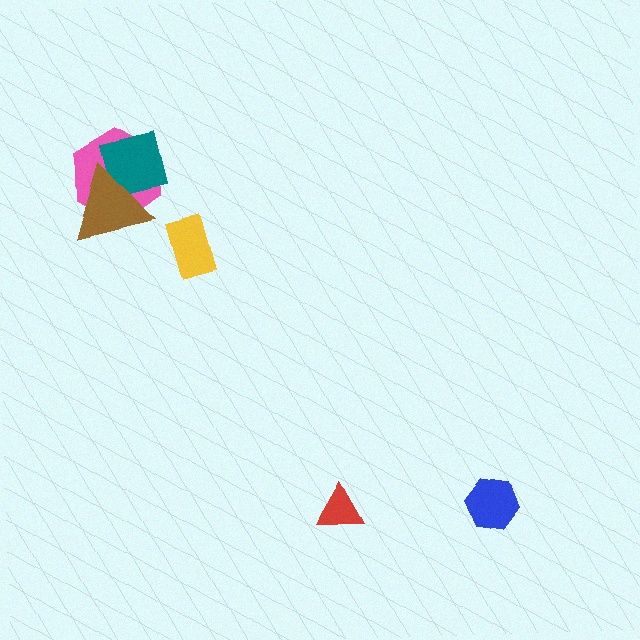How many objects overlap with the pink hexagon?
2 objects overlap with the pink hexagon.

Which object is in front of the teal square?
The brown triangle is in front of the teal square.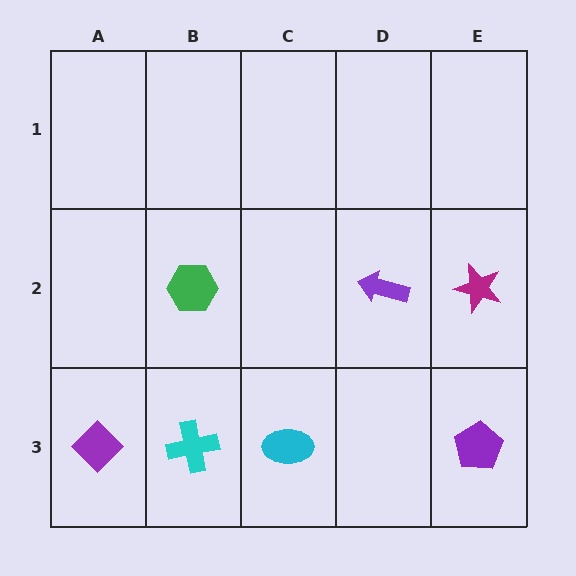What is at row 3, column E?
A purple pentagon.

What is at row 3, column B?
A cyan cross.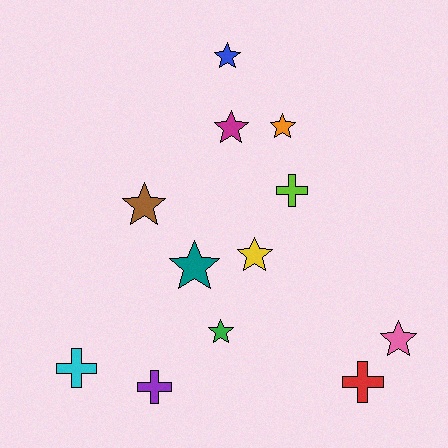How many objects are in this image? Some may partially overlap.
There are 12 objects.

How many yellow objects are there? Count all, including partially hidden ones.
There is 1 yellow object.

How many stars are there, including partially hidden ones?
There are 8 stars.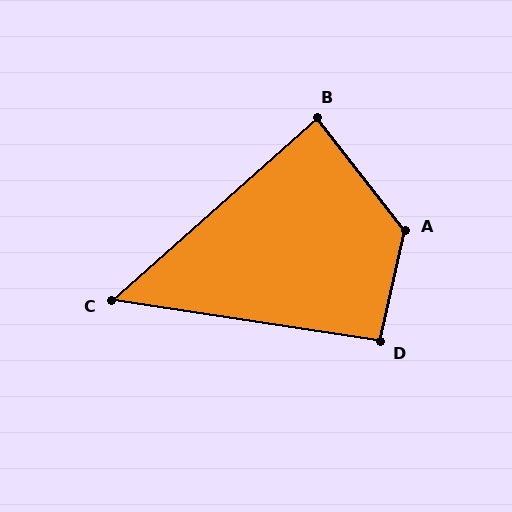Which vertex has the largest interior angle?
A, at approximately 130 degrees.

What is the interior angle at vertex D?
Approximately 94 degrees (approximately right).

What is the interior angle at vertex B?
Approximately 86 degrees (approximately right).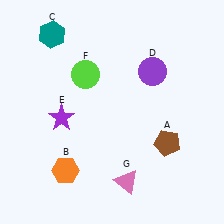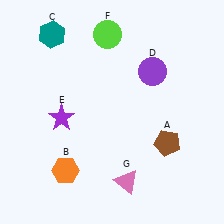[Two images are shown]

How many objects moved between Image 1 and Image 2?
1 object moved between the two images.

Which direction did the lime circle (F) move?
The lime circle (F) moved up.